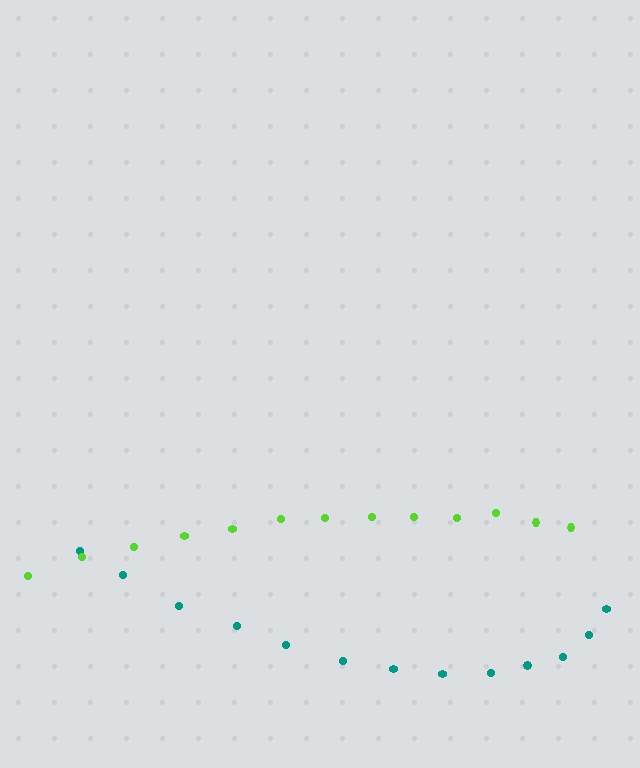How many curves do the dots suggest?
There are 2 distinct paths.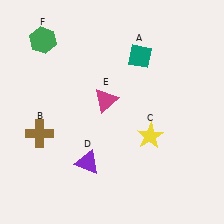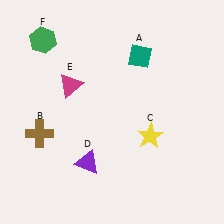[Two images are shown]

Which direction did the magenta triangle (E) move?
The magenta triangle (E) moved left.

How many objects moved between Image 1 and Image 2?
1 object moved between the two images.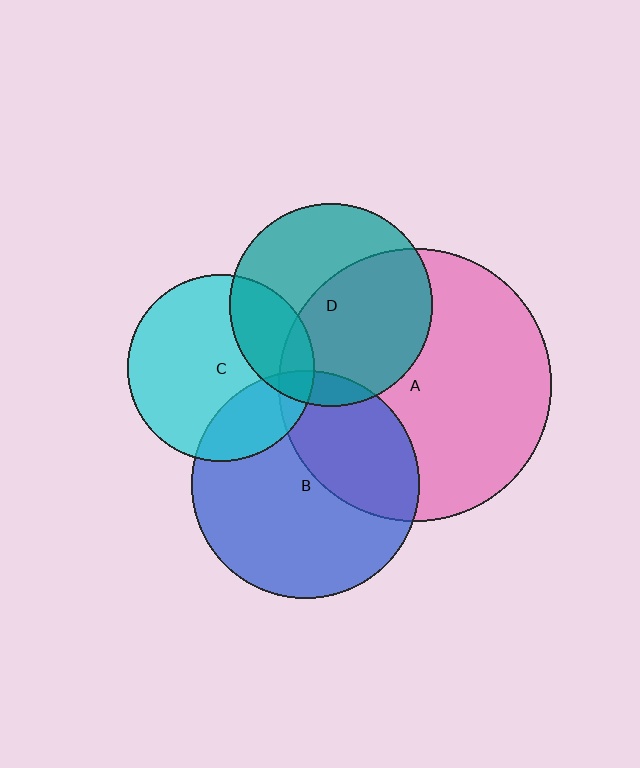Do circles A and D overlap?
Yes.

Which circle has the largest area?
Circle A (pink).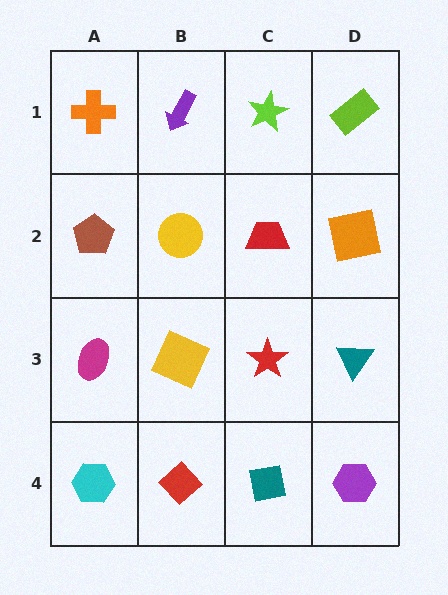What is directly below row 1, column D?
An orange square.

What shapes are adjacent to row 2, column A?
An orange cross (row 1, column A), a magenta ellipse (row 3, column A), a yellow circle (row 2, column B).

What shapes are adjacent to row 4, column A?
A magenta ellipse (row 3, column A), a red diamond (row 4, column B).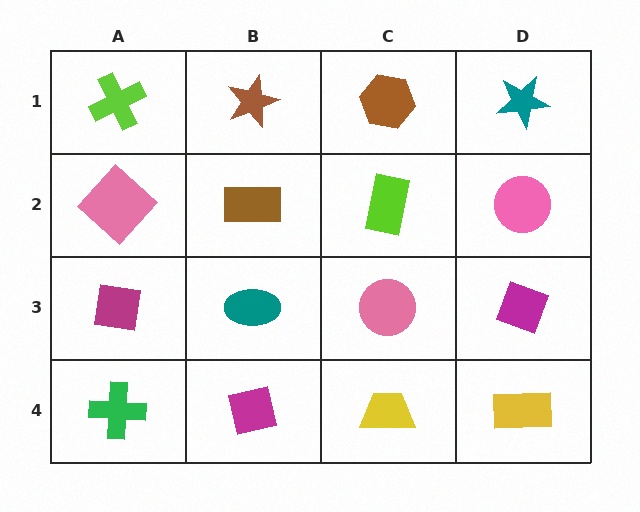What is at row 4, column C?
A yellow trapezoid.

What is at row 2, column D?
A pink circle.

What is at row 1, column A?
A lime cross.